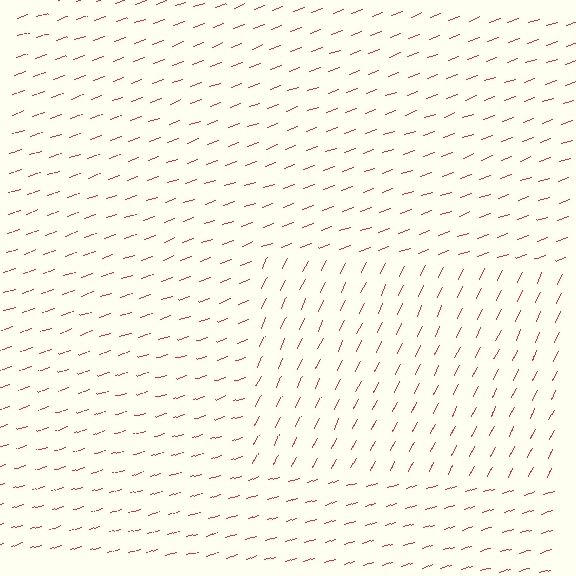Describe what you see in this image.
The image is filled with small red line segments. A rectangle region in the image has lines oriented differently from the surrounding lines, creating a visible texture boundary.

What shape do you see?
I see a rectangle.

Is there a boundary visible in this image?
Yes, there is a texture boundary formed by a change in line orientation.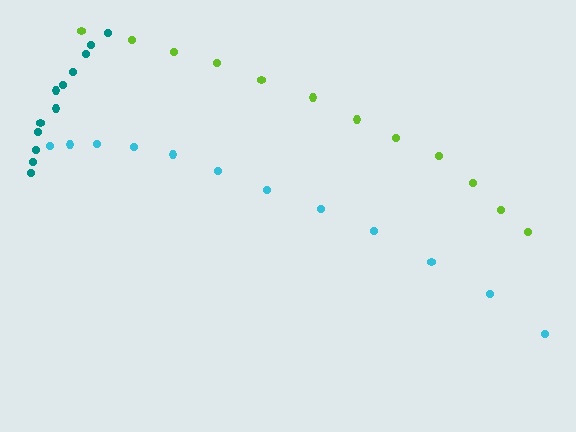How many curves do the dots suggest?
There are 3 distinct paths.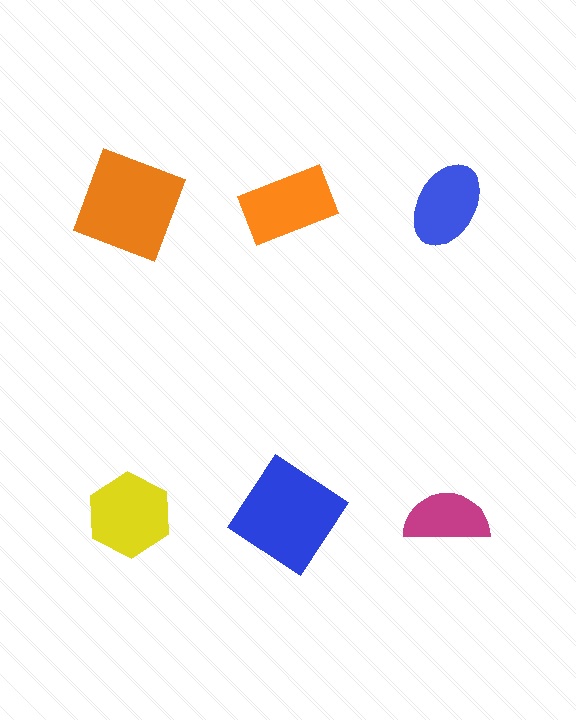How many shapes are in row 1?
3 shapes.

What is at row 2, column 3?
A magenta semicircle.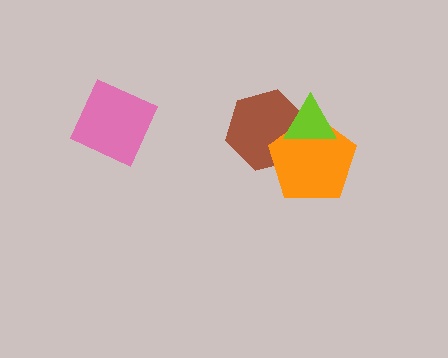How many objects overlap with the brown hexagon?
2 objects overlap with the brown hexagon.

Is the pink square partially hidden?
No, no other shape covers it.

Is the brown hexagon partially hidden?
Yes, it is partially covered by another shape.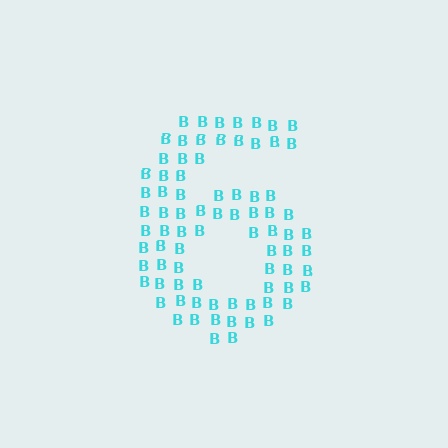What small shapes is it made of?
It is made of small letter B's.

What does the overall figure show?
The overall figure shows the digit 6.